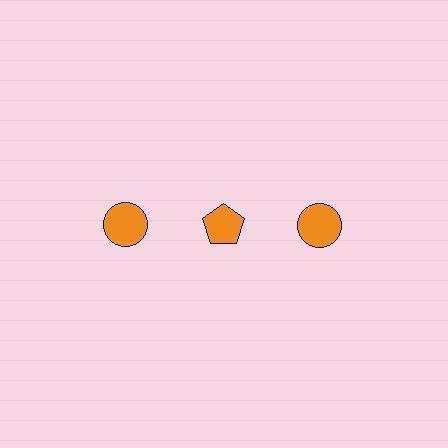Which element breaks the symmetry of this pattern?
The orange pentagon in the top row, second from left column breaks the symmetry. All other shapes are orange circles.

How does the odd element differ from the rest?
It has a different shape: pentagon instead of circle.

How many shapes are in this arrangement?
There are 3 shapes arranged in a grid pattern.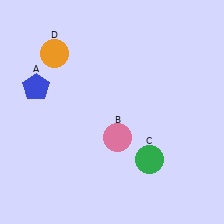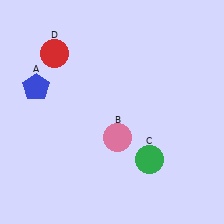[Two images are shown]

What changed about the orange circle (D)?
In Image 1, D is orange. In Image 2, it changed to red.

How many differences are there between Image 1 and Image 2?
There is 1 difference between the two images.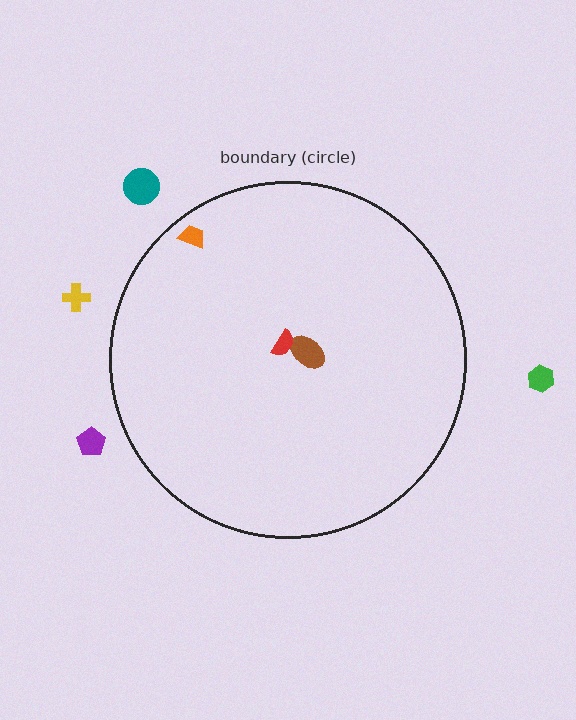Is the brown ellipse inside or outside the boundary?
Inside.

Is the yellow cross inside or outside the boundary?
Outside.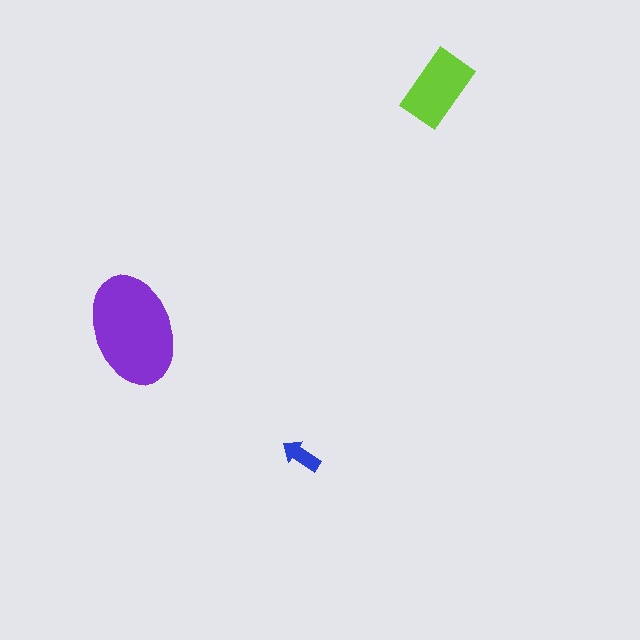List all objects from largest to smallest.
The purple ellipse, the lime rectangle, the blue arrow.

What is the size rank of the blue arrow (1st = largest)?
3rd.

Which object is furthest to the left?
The purple ellipse is leftmost.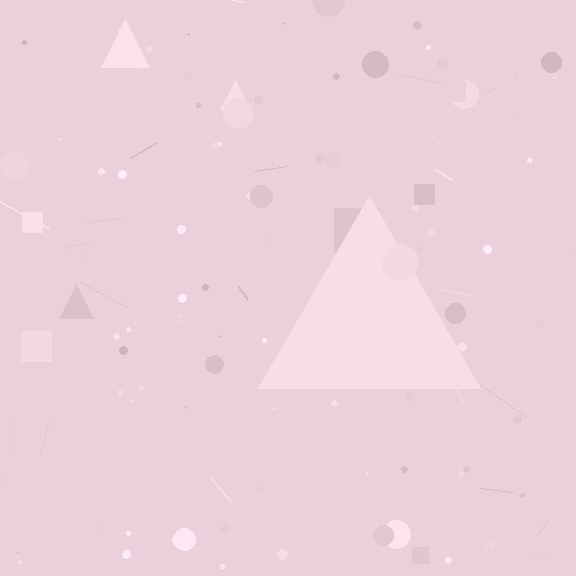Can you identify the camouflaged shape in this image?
The camouflaged shape is a triangle.